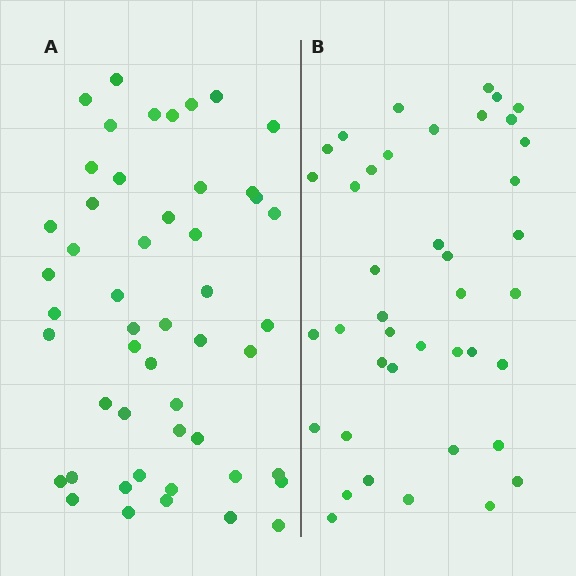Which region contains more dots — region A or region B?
Region A (the left region) has more dots.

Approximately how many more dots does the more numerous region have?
Region A has roughly 8 or so more dots than region B.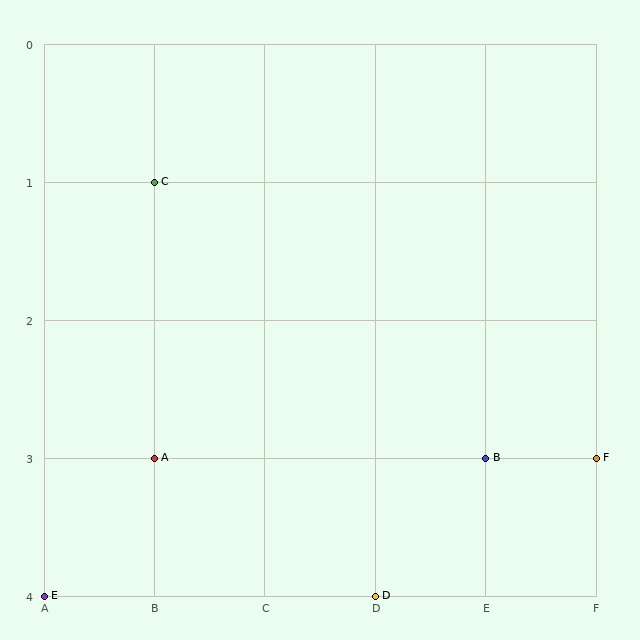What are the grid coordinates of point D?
Point D is at grid coordinates (D, 4).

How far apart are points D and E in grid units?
Points D and E are 3 columns apart.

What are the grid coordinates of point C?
Point C is at grid coordinates (B, 1).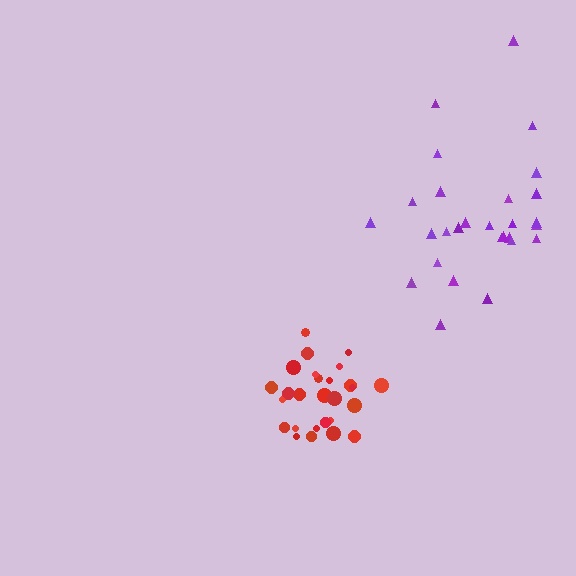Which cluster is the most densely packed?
Red.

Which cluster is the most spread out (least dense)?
Purple.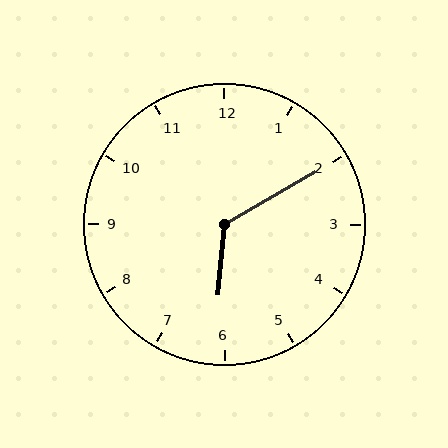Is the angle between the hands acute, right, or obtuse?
It is obtuse.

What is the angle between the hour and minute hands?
Approximately 125 degrees.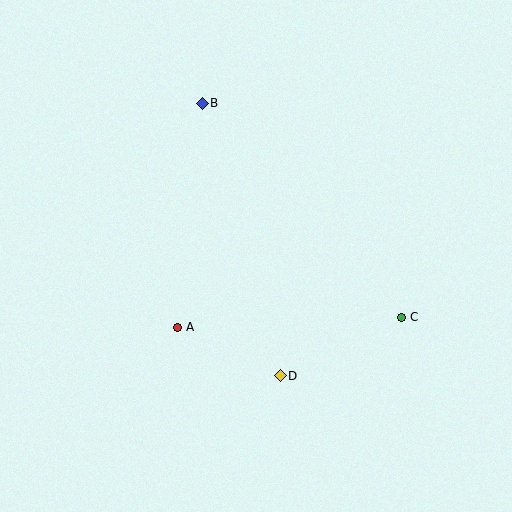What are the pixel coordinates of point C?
Point C is at (402, 317).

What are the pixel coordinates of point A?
Point A is at (178, 327).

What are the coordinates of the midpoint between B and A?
The midpoint between B and A is at (190, 215).